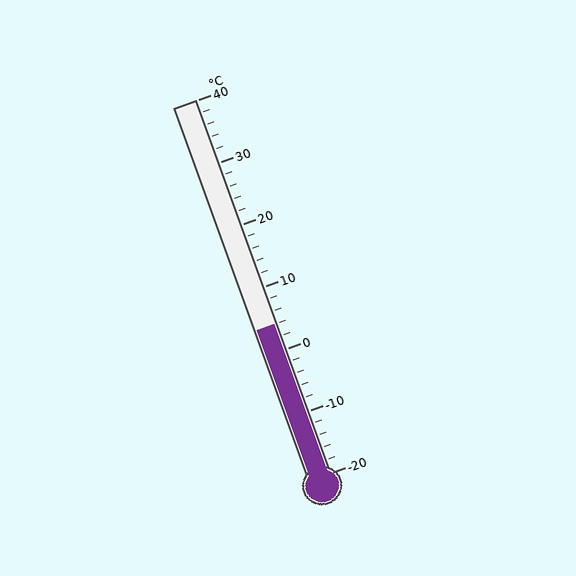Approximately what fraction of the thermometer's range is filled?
The thermometer is filled to approximately 40% of its range.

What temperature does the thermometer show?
The thermometer shows approximately 4°C.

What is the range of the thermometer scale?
The thermometer scale ranges from -20°C to 40°C.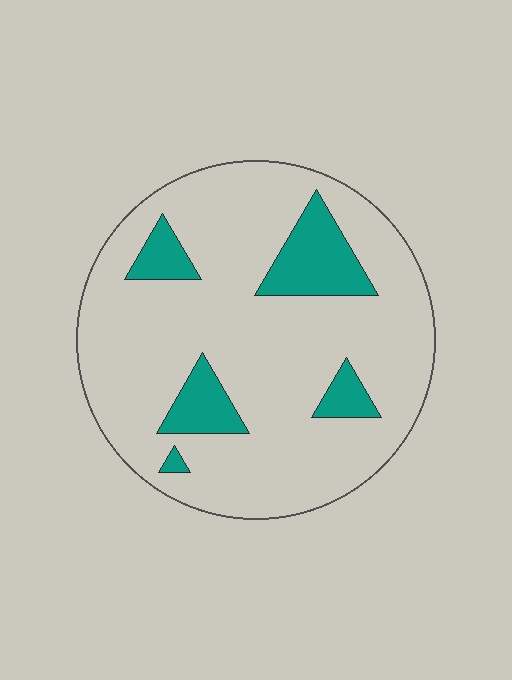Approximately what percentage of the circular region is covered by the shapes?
Approximately 15%.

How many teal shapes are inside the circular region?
5.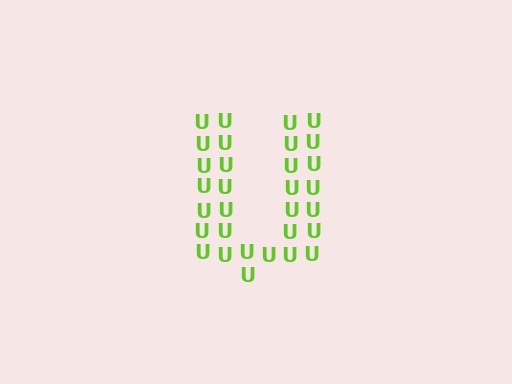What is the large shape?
The large shape is the letter U.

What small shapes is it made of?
It is made of small letter U's.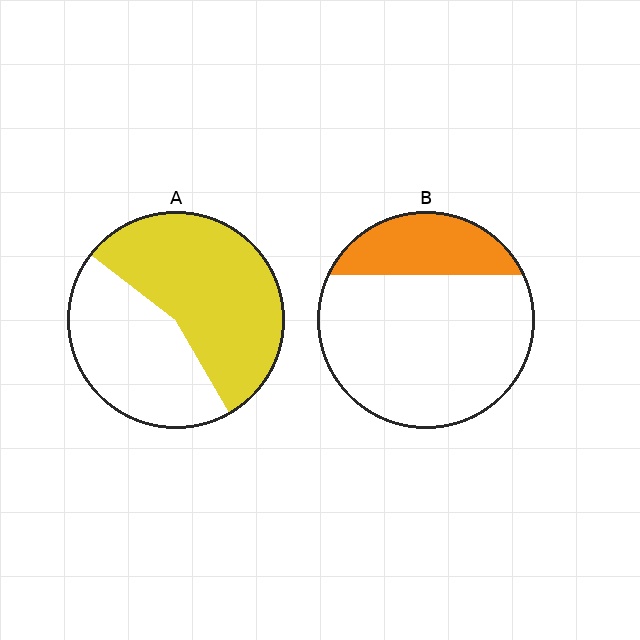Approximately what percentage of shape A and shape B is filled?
A is approximately 55% and B is approximately 25%.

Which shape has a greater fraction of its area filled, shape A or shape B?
Shape A.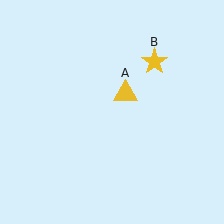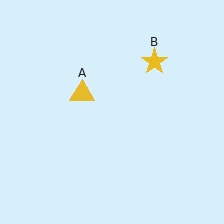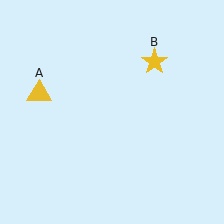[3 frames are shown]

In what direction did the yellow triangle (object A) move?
The yellow triangle (object A) moved left.